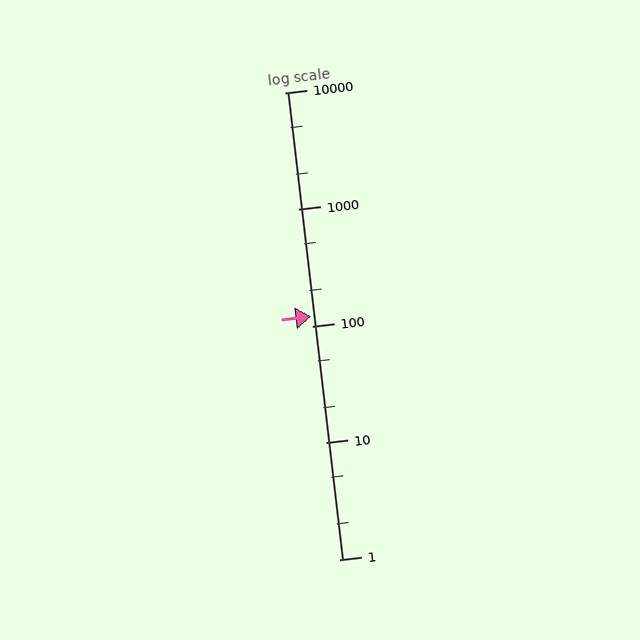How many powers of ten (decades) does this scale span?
The scale spans 4 decades, from 1 to 10000.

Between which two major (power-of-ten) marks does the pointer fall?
The pointer is between 100 and 1000.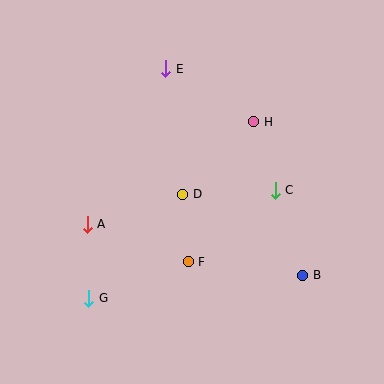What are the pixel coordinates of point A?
Point A is at (87, 224).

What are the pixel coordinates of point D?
Point D is at (183, 194).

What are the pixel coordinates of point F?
Point F is at (188, 262).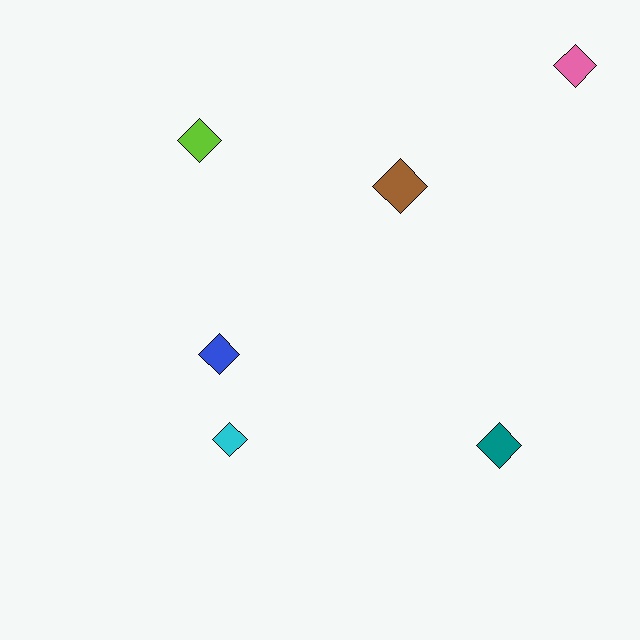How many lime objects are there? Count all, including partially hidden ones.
There is 1 lime object.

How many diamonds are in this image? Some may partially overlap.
There are 6 diamonds.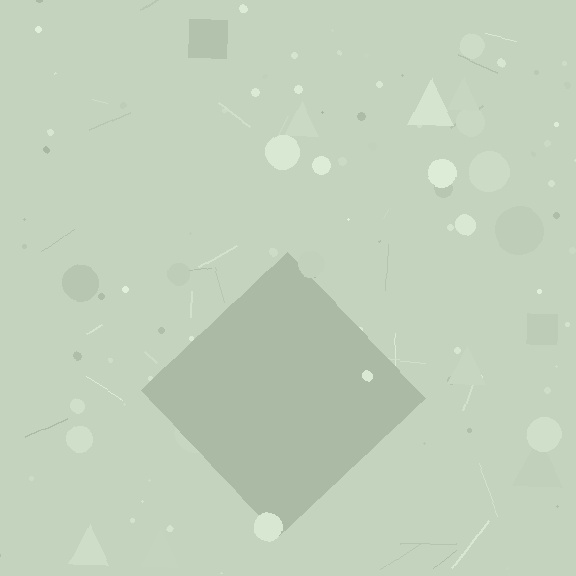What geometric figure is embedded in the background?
A diamond is embedded in the background.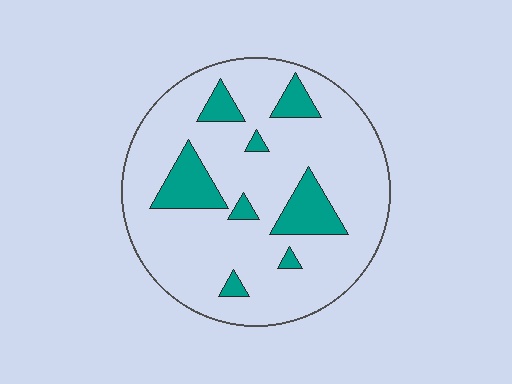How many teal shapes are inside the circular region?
8.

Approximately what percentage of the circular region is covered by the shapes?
Approximately 15%.